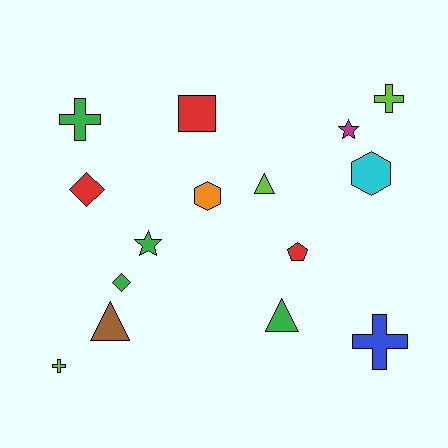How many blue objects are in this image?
There is 1 blue object.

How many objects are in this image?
There are 15 objects.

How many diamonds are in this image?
There are 2 diamonds.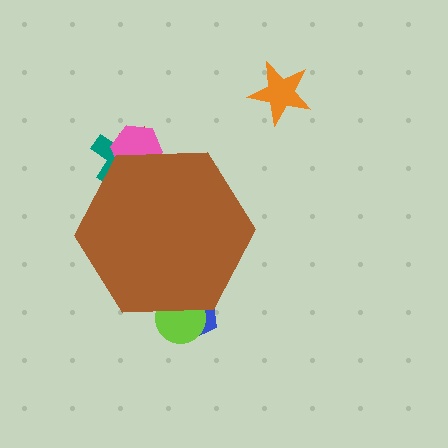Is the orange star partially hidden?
No, the orange star is fully visible.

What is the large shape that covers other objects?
A brown hexagon.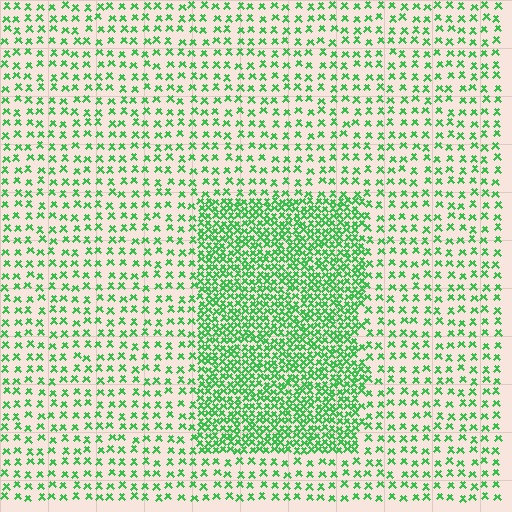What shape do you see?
I see a rectangle.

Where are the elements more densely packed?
The elements are more densely packed inside the rectangle boundary.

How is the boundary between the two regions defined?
The boundary is defined by a change in element density (approximately 2.6x ratio). All elements are the same color, size, and shape.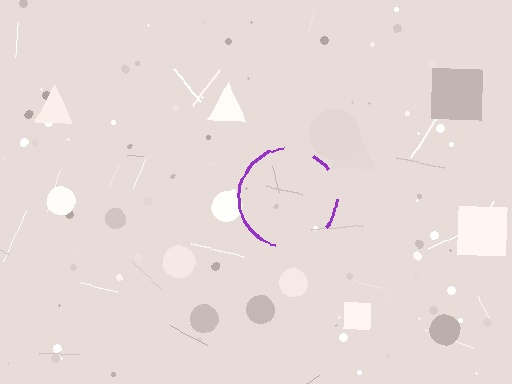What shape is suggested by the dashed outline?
The dashed outline suggests a circle.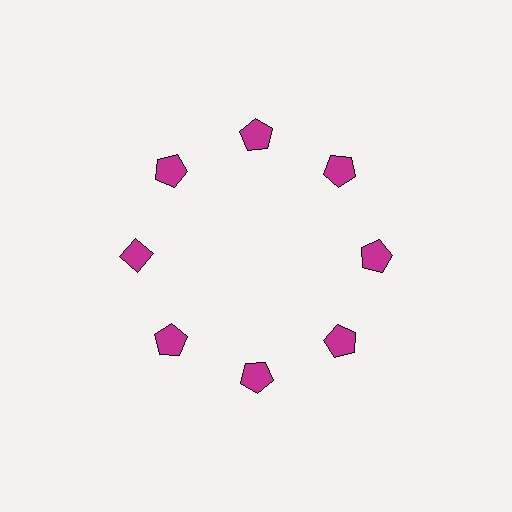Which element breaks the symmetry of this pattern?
The magenta diamond at roughly the 9 o'clock position breaks the symmetry. All other shapes are magenta pentagons.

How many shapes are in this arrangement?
There are 8 shapes arranged in a ring pattern.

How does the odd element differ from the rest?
It has a different shape: diamond instead of pentagon.